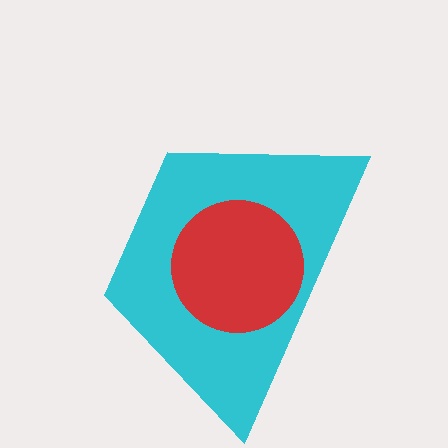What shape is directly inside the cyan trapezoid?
The red circle.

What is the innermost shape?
The red circle.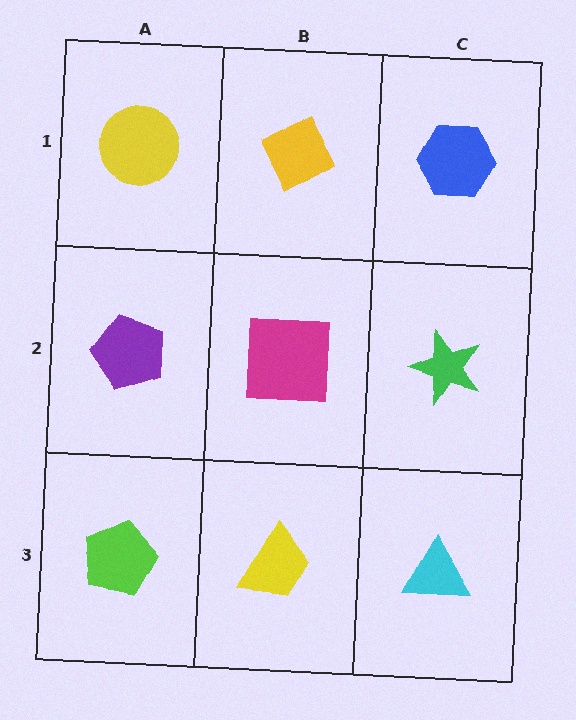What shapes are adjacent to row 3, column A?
A purple pentagon (row 2, column A), a yellow trapezoid (row 3, column B).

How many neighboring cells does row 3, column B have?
3.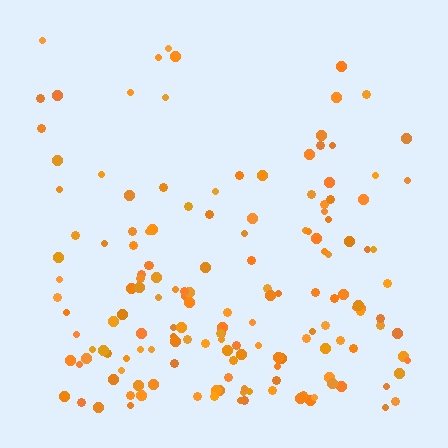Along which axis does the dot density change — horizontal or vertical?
Vertical.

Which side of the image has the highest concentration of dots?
The bottom.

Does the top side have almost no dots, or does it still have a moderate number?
Still a moderate number, just noticeably fewer than the bottom.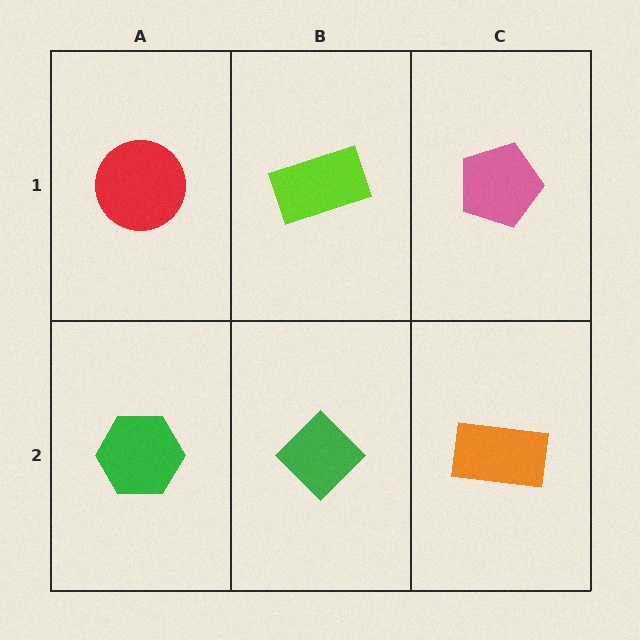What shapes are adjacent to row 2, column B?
A lime rectangle (row 1, column B), a green hexagon (row 2, column A), an orange rectangle (row 2, column C).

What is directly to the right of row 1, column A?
A lime rectangle.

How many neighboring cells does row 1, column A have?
2.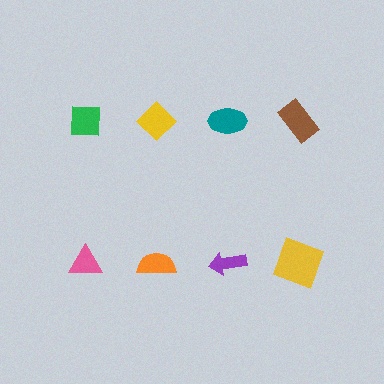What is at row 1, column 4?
A brown rectangle.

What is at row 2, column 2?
An orange semicircle.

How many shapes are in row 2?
4 shapes.